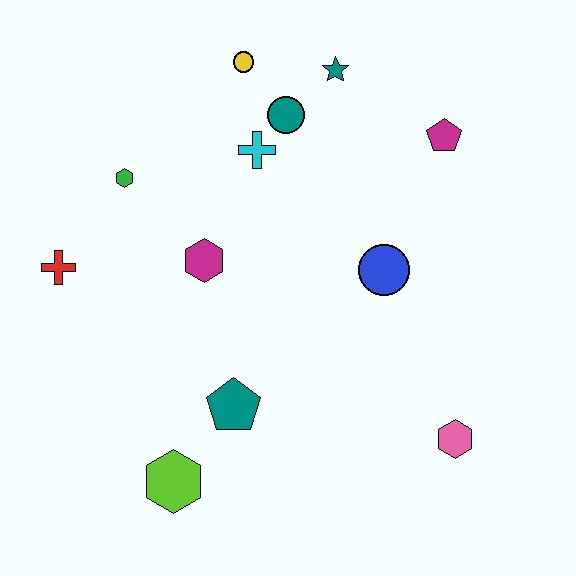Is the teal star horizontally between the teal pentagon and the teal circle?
No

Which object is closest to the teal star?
The teal circle is closest to the teal star.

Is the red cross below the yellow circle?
Yes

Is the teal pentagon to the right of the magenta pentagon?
No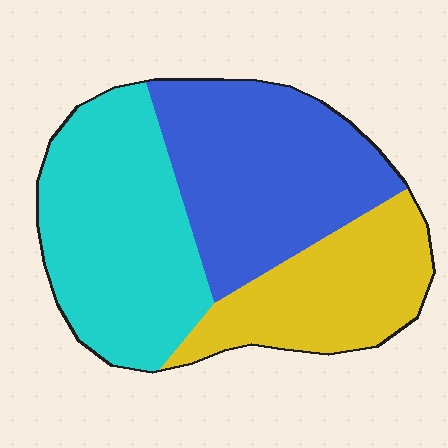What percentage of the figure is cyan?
Cyan takes up about three eighths (3/8) of the figure.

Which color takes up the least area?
Yellow, at roughly 25%.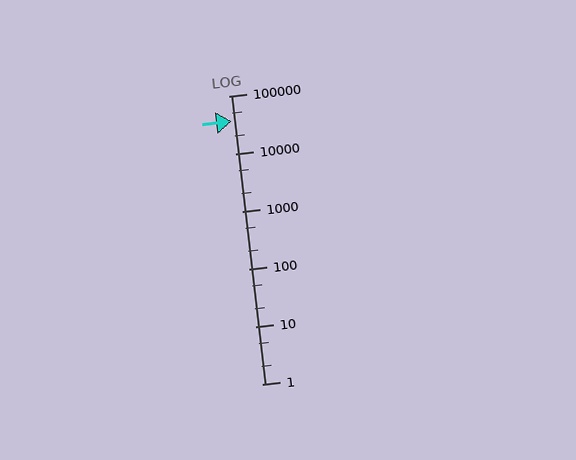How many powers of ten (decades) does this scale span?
The scale spans 5 decades, from 1 to 100000.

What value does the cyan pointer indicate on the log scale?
The pointer indicates approximately 37000.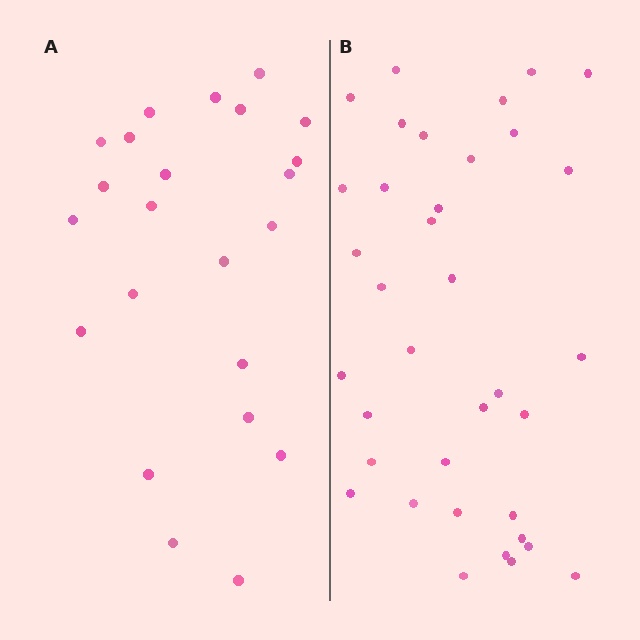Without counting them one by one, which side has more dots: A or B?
Region B (the right region) has more dots.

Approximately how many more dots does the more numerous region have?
Region B has approximately 15 more dots than region A.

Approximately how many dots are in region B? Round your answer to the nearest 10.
About 40 dots. (The exact count is 36, which rounds to 40.)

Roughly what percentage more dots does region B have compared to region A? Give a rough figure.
About 55% more.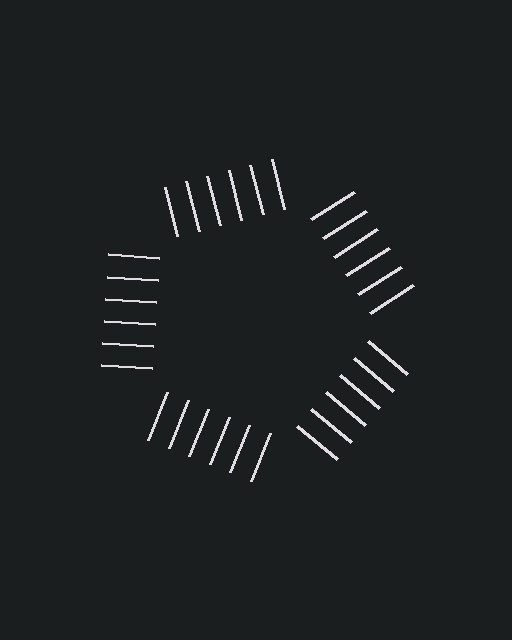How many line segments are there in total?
30 — 6 along each of the 5 edges.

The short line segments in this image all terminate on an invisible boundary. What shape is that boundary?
An illusory pentagon — the line segments terminate on its edges but no continuous stroke is drawn.